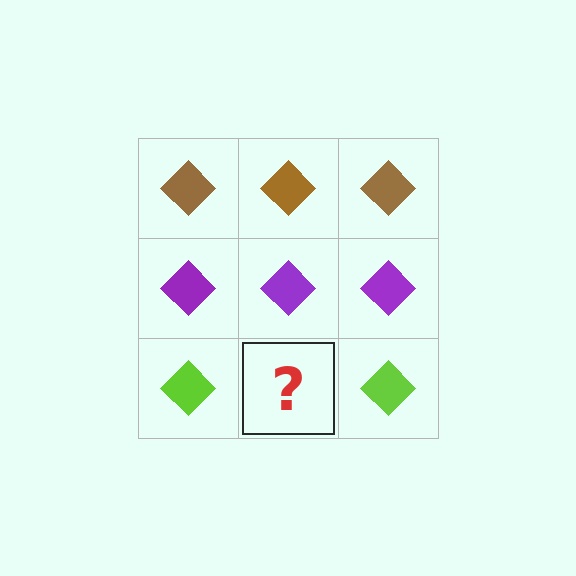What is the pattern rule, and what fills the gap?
The rule is that each row has a consistent color. The gap should be filled with a lime diamond.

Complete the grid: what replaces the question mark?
The question mark should be replaced with a lime diamond.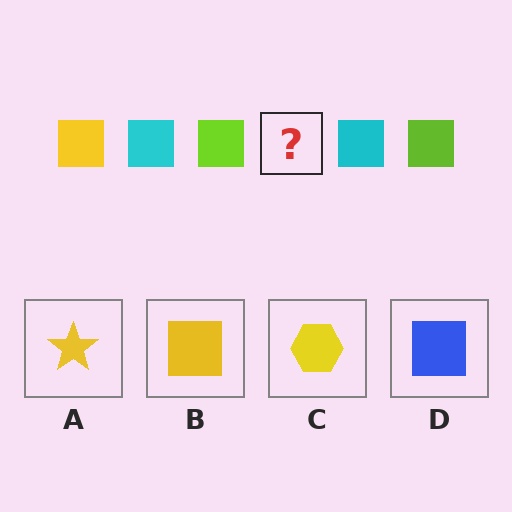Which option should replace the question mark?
Option B.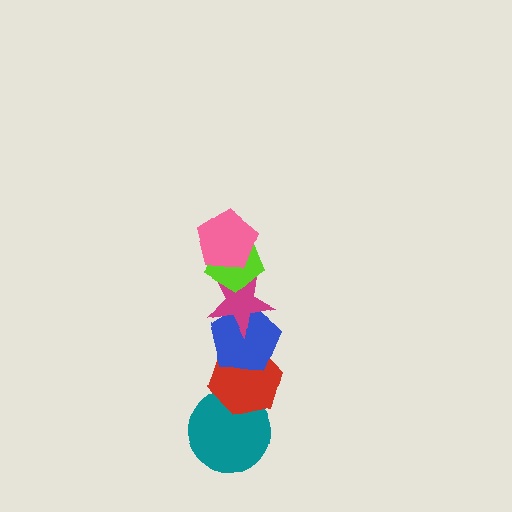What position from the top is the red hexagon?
The red hexagon is 5th from the top.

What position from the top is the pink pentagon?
The pink pentagon is 1st from the top.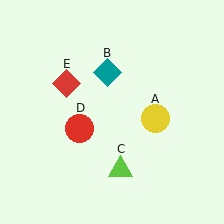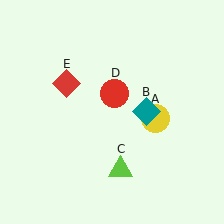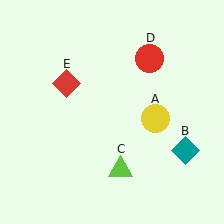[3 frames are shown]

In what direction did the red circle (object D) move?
The red circle (object D) moved up and to the right.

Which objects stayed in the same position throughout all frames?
Yellow circle (object A) and lime triangle (object C) and red diamond (object E) remained stationary.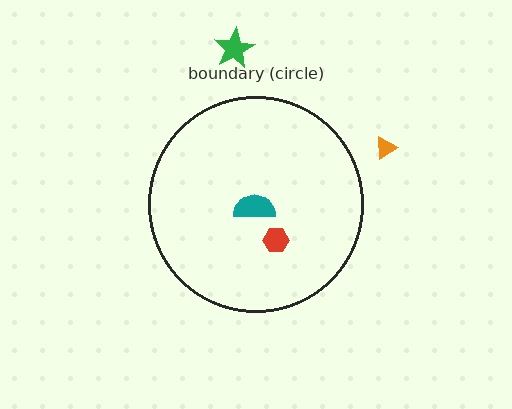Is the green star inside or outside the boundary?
Outside.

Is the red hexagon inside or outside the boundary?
Inside.